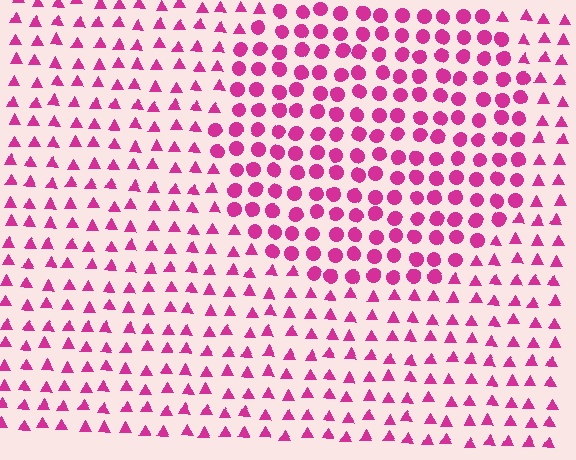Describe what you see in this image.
The image is filled with small magenta elements arranged in a uniform grid. A circle-shaped region contains circles, while the surrounding area contains triangles. The boundary is defined purely by the change in element shape.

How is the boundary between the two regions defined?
The boundary is defined by a change in element shape: circles inside vs. triangles outside. All elements share the same color and spacing.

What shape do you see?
I see a circle.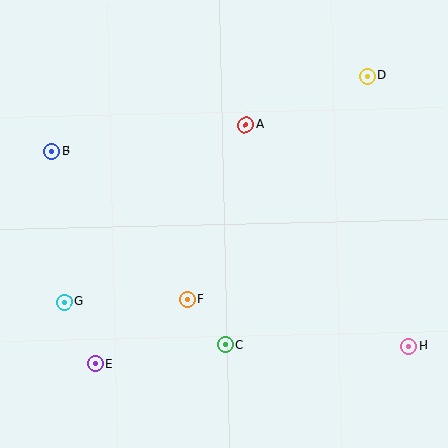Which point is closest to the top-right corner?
Point D is closest to the top-right corner.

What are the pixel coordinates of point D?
Point D is at (367, 76).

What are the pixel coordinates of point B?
Point B is at (52, 151).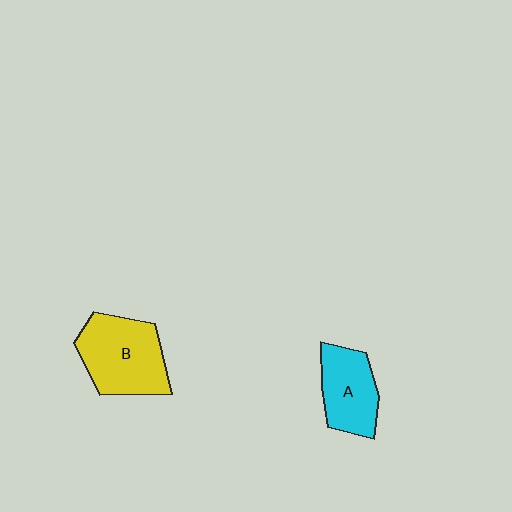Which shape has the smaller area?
Shape A (cyan).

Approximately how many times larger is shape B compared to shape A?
Approximately 1.4 times.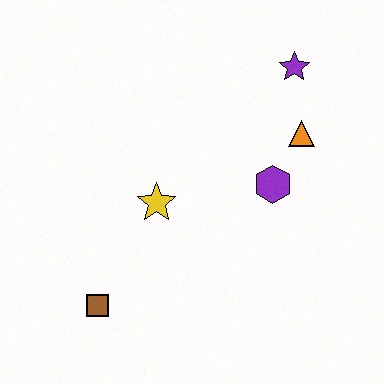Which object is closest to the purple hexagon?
The orange triangle is closest to the purple hexagon.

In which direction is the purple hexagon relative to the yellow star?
The purple hexagon is to the right of the yellow star.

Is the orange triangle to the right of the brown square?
Yes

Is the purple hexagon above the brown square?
Yes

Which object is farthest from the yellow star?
The purple star is farthest from the yellow star.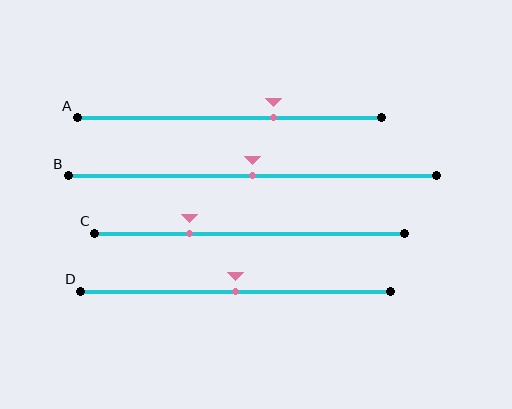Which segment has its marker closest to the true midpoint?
Segment B has its marker closest to the true midpoint.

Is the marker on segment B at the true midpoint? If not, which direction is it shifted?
Yes, the marker on segment B is at the true midpoint.